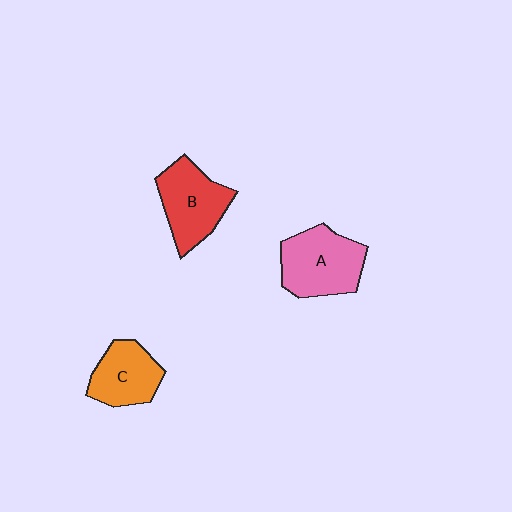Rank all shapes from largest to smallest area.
From largest to smallest: A (pink), B (red), C (orange).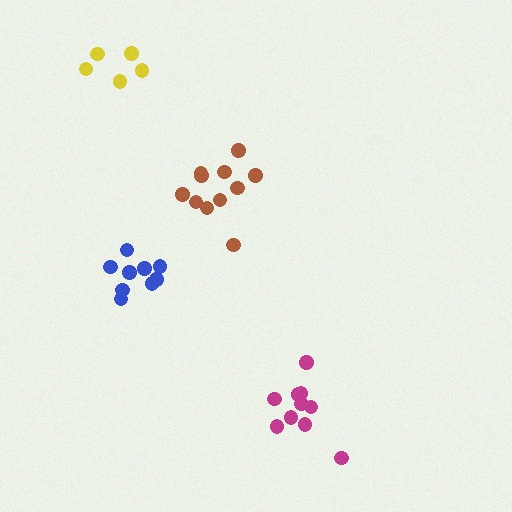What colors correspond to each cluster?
The clusters are colored: yellow, brown, magenta, blue.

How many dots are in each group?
Group 1: 5 dots, Group 2: 11 dots, Group 3: 10 dots, Group 4: 9 dots (35 total).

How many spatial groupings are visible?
There are 4 spatial groupings.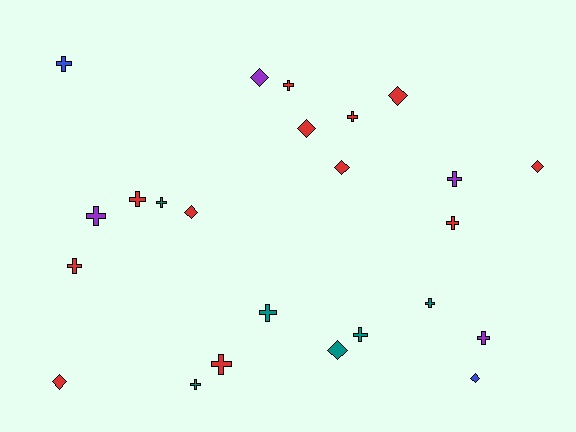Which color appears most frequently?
Red, with 12 objects.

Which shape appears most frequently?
Cross, with 15 objects.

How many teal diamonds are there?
There is 1 teal diamond.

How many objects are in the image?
There are 24 objects.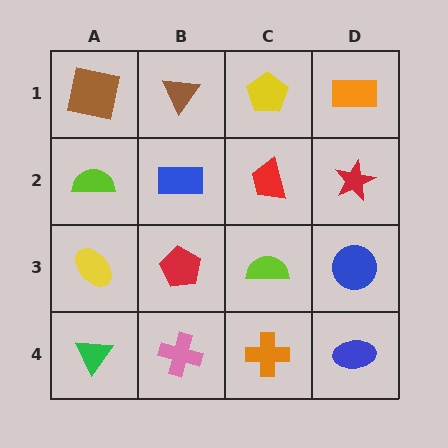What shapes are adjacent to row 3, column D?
A red star (row 2, column D), a blue ellipse (row 4, column D), a lime semicircle (row 3, column C).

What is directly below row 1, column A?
A lime semicircle.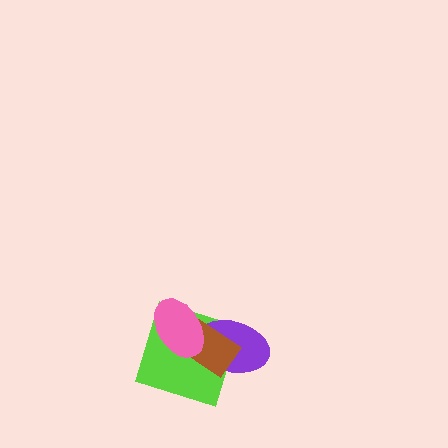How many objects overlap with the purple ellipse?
3 objects overlap with the purple ellipse.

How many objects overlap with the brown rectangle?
3 objects overlap with the brown rectangle.